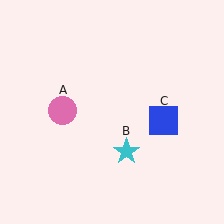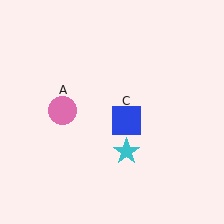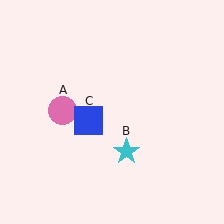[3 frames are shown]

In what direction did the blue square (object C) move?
The blue square (object C) moved left.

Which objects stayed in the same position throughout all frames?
Pink circle (object A) and cyan star (object B) remained stationary.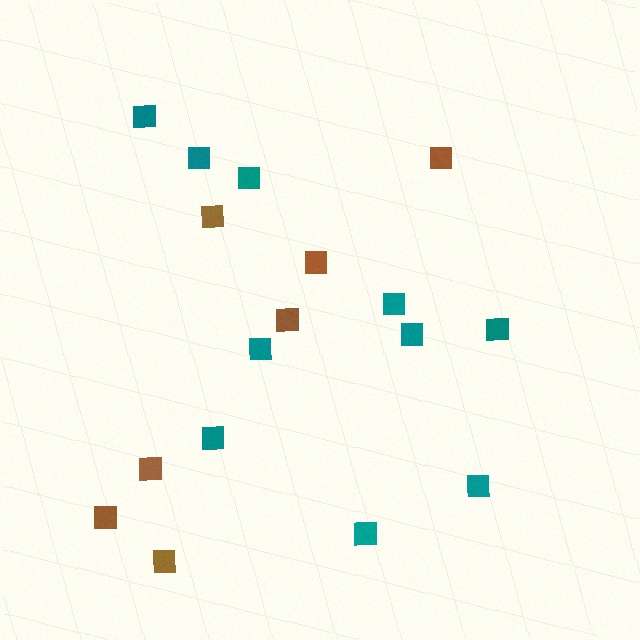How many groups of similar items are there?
There are 2 groups: one group of teal squares (10) and one group of brown squares (7).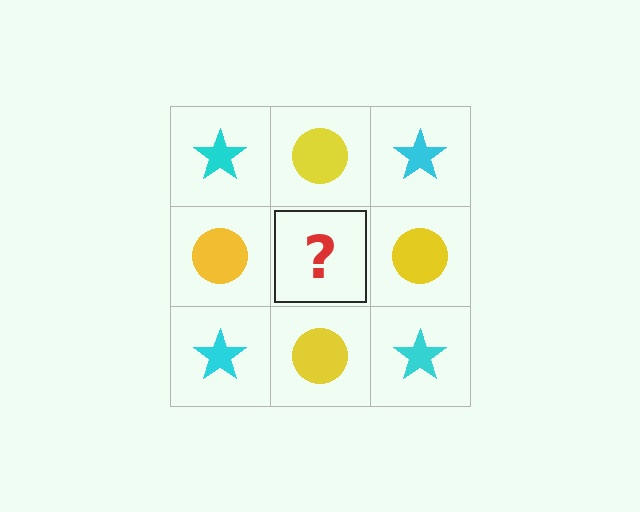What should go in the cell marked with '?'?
The missing cell should contain a cyan star.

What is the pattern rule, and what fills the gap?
The rule is that it alternates cyan star and yellow circle in a checkerboard pattern. The gap should be filled with a cyan star.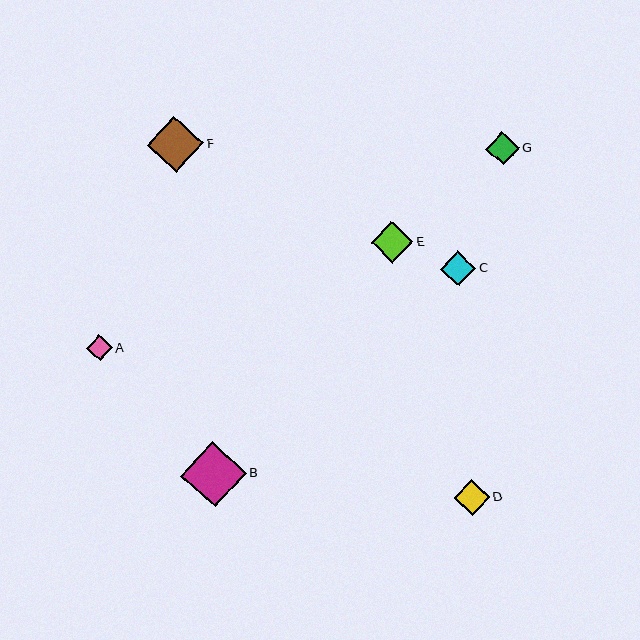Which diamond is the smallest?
Diamond A is the smallest with a size of approximately 25 pixels.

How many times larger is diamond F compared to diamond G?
Diamond F is approximately 1.7 times the size of diamond G.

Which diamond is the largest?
Diamond B is the largest with a size of approximately 66 pixels.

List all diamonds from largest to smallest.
From largest to smallest: B, F, E, D, C, G, A.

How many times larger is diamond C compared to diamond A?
Diamond C is approximately 1.4 times the size of diamond A.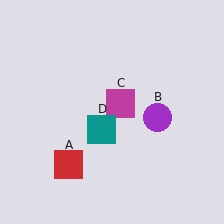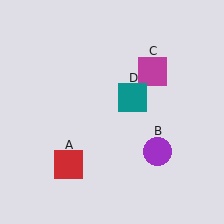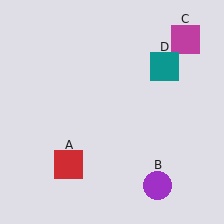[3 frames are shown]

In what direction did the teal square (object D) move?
The teal square (object D) moved up and to the right.